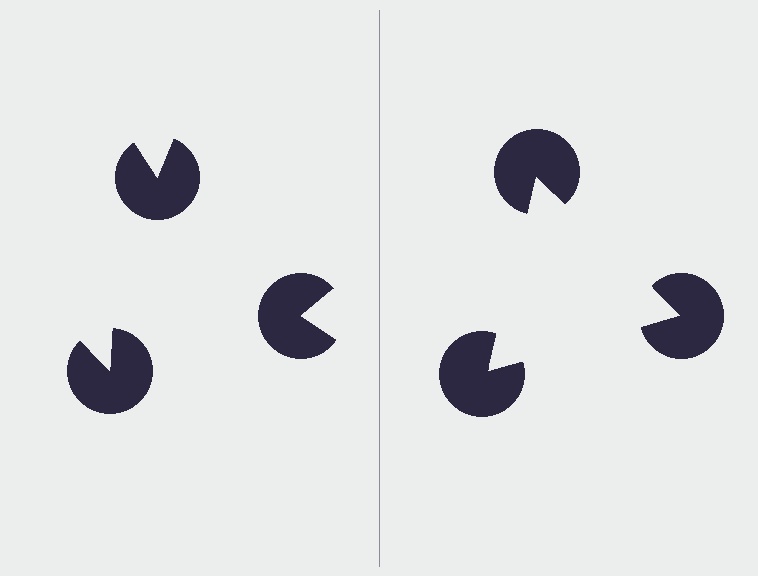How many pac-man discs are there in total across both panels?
6 — 3 on each side.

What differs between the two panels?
The pac-man discs are positioned identically on both sides; only the wedge orientations differ. On the right they align to a triangle; on the left they are misaligned.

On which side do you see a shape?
An illusory triangle appears on the right side. On the left side the wedge cuts are rotated, so no coherent shape forms.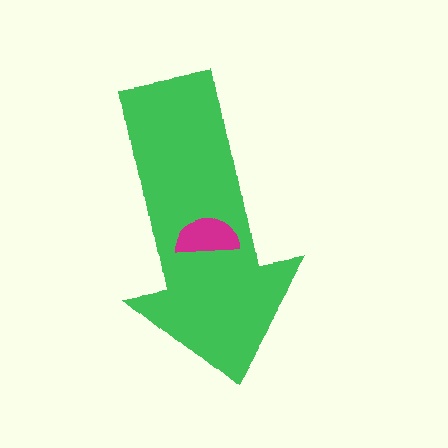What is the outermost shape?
The green arrow.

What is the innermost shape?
The magenta semicircle.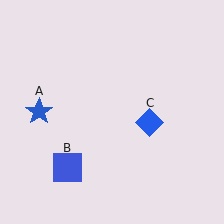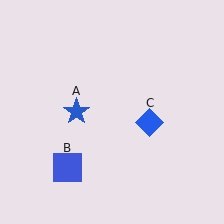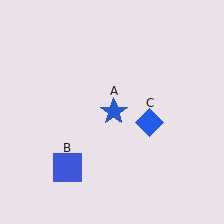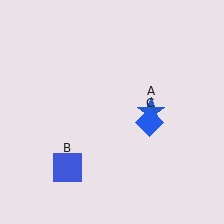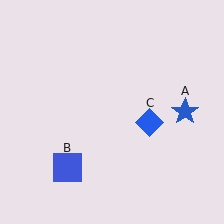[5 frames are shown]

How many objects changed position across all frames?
1 object changed position: blue star (object A).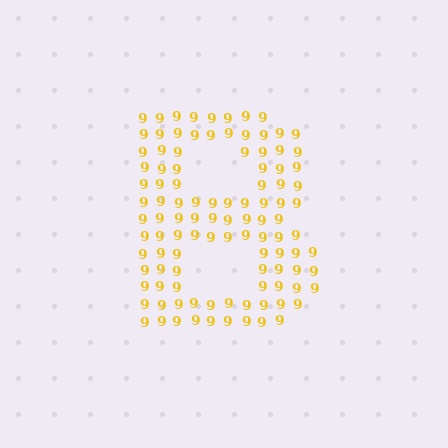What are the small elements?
The small elements are digit 9's.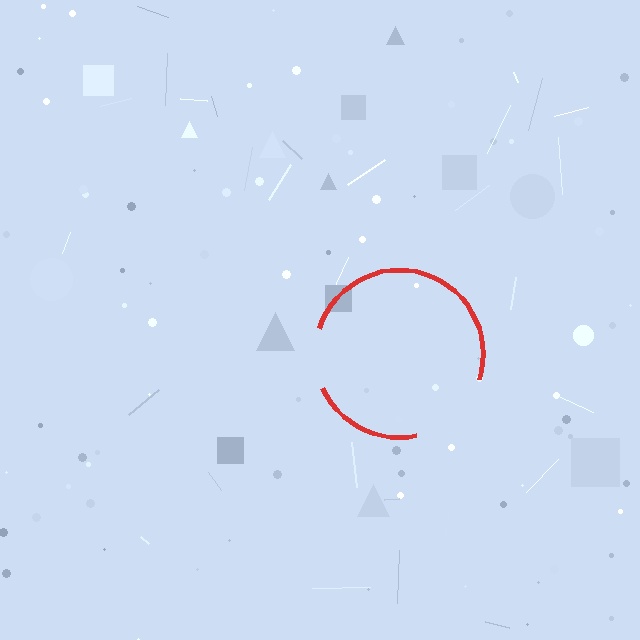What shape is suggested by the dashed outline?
The dashed outline suggests a circle.